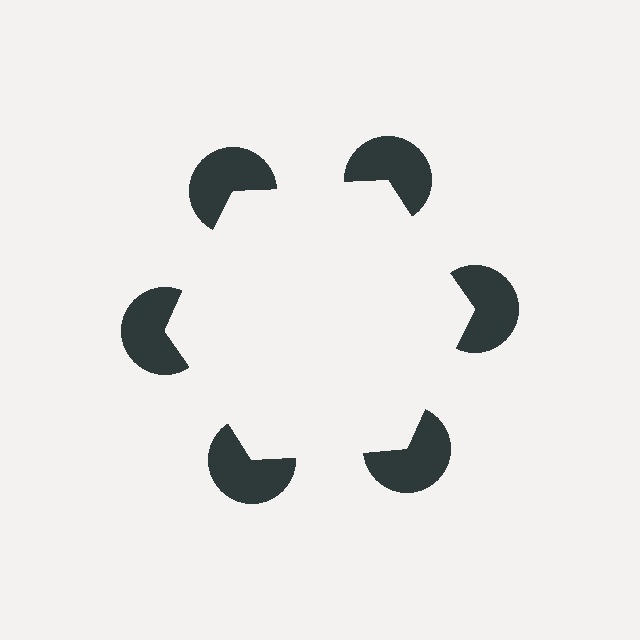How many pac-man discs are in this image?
There are 6 — one at each vertex of the illusory hexagon.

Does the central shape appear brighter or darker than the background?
It typically appears slightly brighter than the background, even though no actual brightness change is drawn.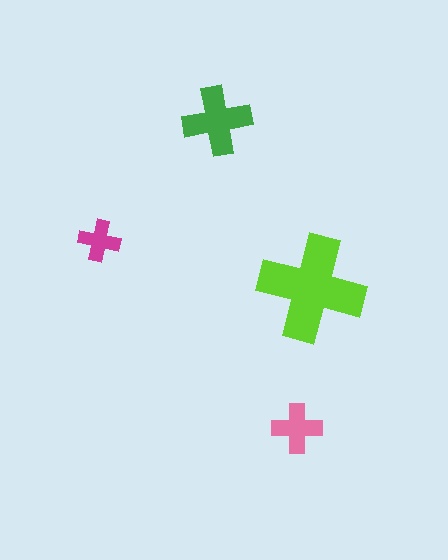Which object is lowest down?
The pink cross is bottommost.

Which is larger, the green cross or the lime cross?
The lime one.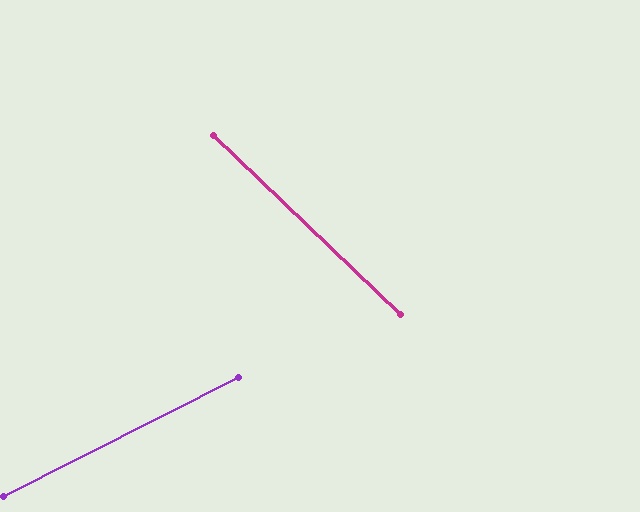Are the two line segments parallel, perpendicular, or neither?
Neither parallel nor perpendicular — they differ by about 71°.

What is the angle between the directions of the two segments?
Approximately 71 degrees.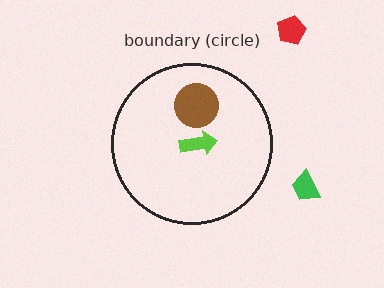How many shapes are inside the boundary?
2 inside, 2 outside.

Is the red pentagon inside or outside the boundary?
Outside.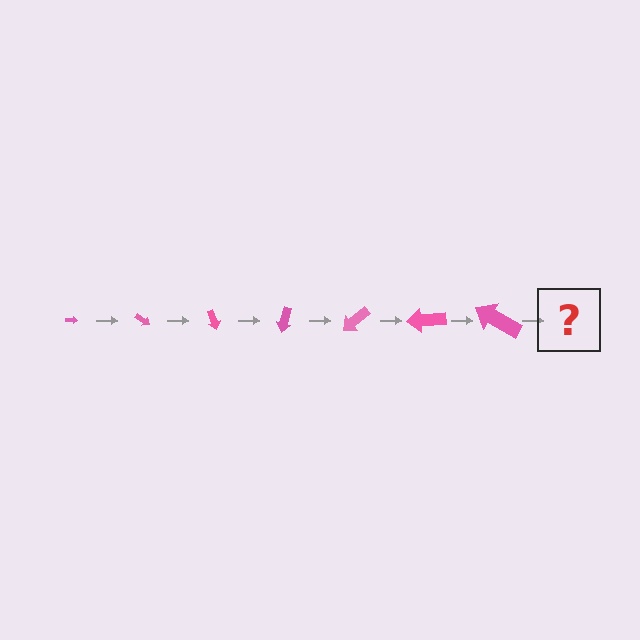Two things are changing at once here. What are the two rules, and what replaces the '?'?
The two rules are that the arrow grows larger each step and it rotates 35 degrees each step. The '?' should be an arrow, larger than the previous one and rotated 245 degrees from the start.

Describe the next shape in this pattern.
It should be an arrow, larger than the previous one and rotated 245 degrees from the start.